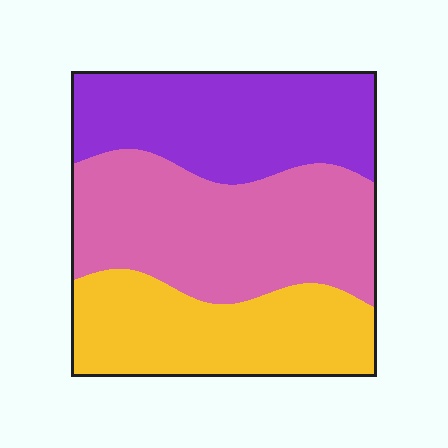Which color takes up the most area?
Pink, at roughly 40%.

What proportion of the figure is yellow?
Yellow covers roughly 30% of the figure.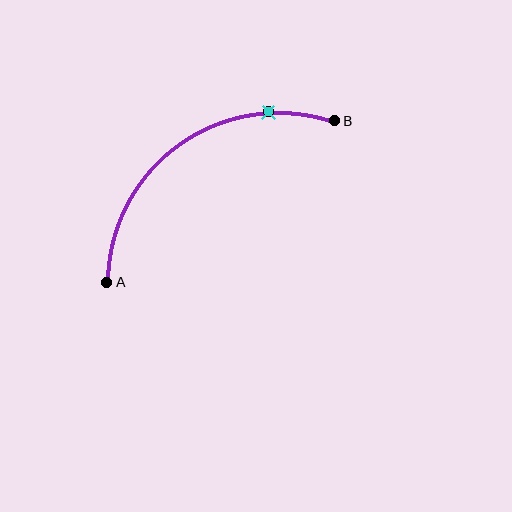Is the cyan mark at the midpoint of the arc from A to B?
No. The cyan mark lies on the arc but is closer to endpoint B. The arc midpoint would be at the point on the curve equidistant along the arc from both A and B.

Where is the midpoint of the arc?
The arc midpoint is the point on the curve farthest from the straight line joining A and B. It sits above and to the left of that line.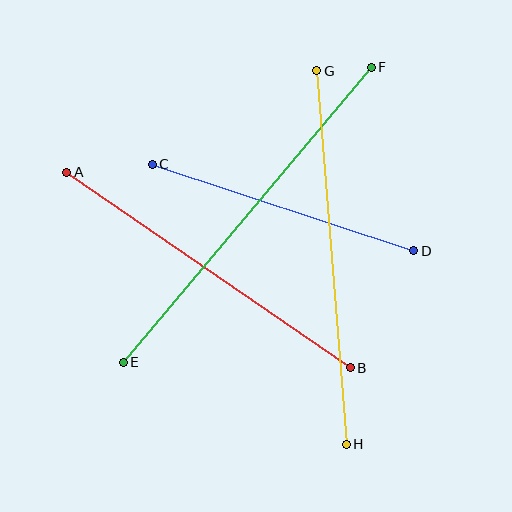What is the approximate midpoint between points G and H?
The midpoint is at approximately (332, 258) pixels.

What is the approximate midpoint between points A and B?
The midpoint is at approximately (209, 270) pixels.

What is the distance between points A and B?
The distance is approximately 345 pixels.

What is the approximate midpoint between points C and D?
The midpoint is at approximately (283, 208) pixels.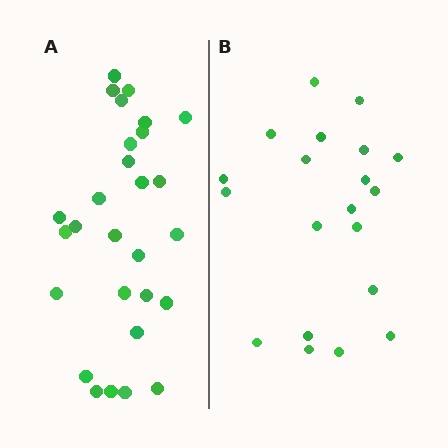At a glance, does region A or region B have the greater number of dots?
Region A (the left region) has more dots.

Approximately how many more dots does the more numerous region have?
Region A has roughly 8 or so more dots than region B.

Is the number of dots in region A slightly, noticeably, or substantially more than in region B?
Region A has noticeably more, but not dramatically so. The ratio is roughly 1.4 to 1.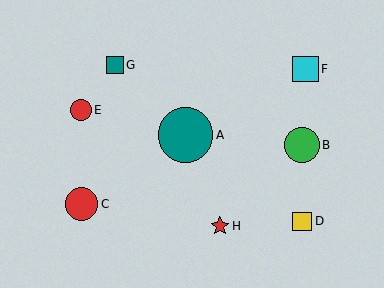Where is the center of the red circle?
The center of the red circle is at (82, 204).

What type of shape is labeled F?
Shape F is a cyan square.